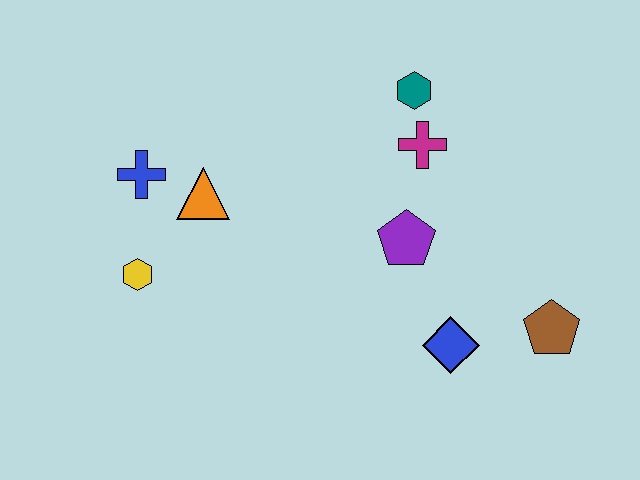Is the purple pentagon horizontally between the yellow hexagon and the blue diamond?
Yes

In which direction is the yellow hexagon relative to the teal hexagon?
The yellow hexagon is to the left of the teal hexagon.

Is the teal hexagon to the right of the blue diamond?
No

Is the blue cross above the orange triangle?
Yes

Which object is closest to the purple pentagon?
The magenta cross is closest to the purple pentagon.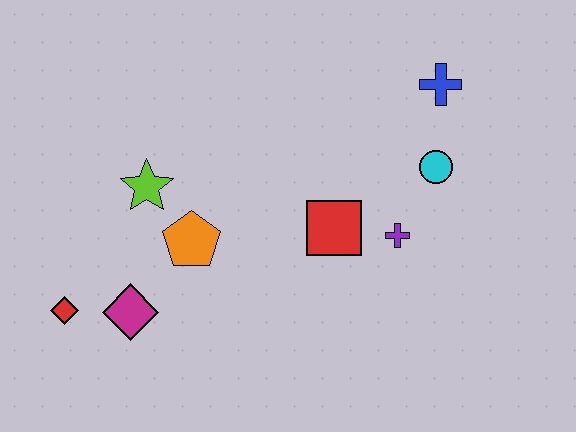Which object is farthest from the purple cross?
The red diamond is farthest from the purple cross.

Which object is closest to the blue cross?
The cyan circle is closest to the blue cross.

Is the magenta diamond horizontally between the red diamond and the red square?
Yes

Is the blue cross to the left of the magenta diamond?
No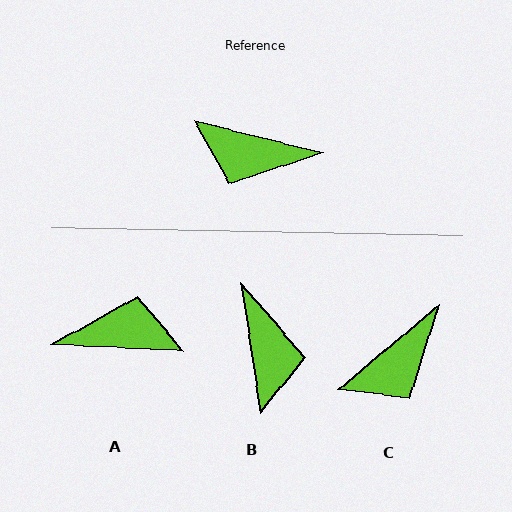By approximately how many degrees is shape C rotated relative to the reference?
Approximately 54 degrees counter-clockwise.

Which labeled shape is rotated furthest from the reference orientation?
A, about 169 degrees away.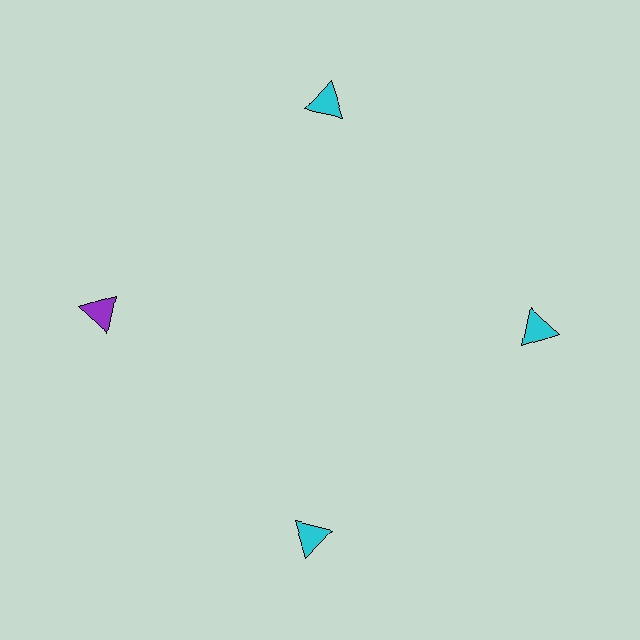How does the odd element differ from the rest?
It has a different color: purple instead of cyan.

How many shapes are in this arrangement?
There are 4 shapes arranged in a ring pattern.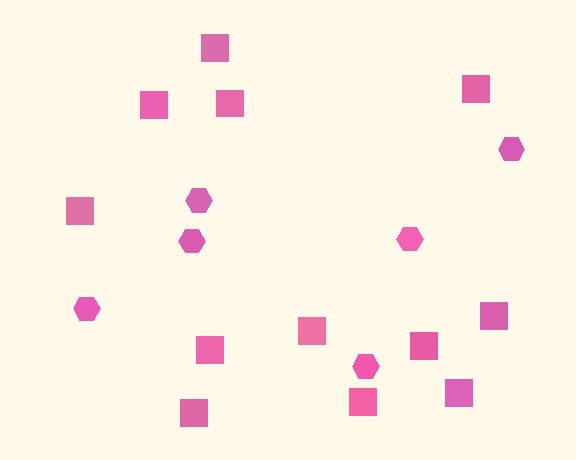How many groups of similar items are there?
There are 2 groups: one group of hexagons (6) and one group of squares (12).